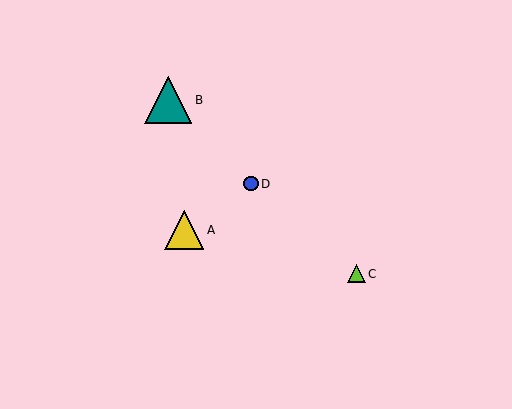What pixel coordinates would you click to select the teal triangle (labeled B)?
Click at (168, 100) to select the teal triangle B.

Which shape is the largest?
The teal triangle (labeled B) is the largest.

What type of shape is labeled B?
Shape B is a teal triangle.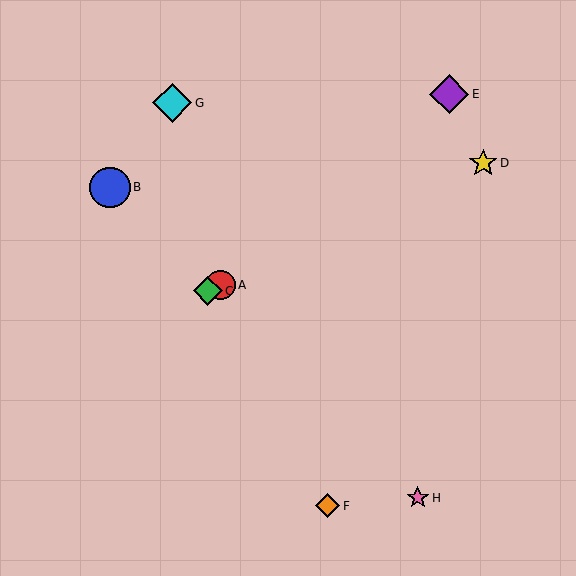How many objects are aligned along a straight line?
3 objects (A, C, D) are aligned along a straight line.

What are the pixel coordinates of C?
Object C is at (208, 291).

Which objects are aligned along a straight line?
Objects A, C, D are aligned along a straight line.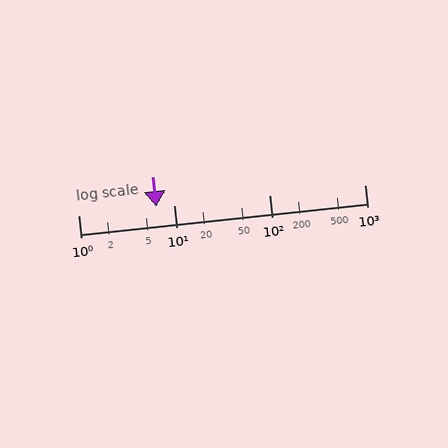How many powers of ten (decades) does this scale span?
The scale spans 3 decades, from 1 to 1000.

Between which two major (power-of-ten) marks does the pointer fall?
The pointer is between 1 and 10.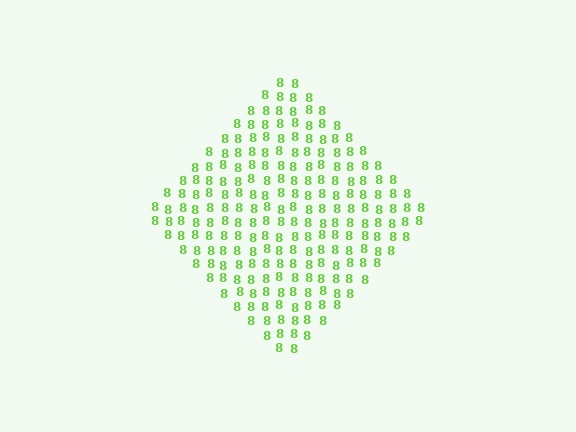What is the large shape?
The large shape is a diamond.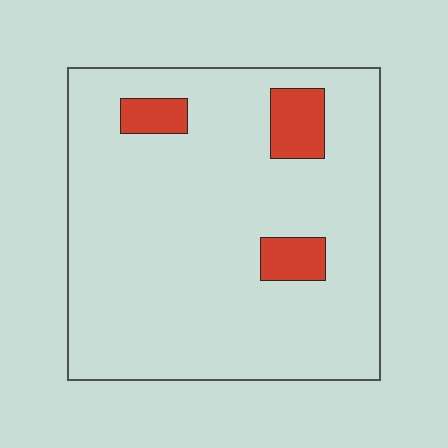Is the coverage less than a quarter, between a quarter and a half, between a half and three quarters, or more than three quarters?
Less than a quarter.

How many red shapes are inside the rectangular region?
3.